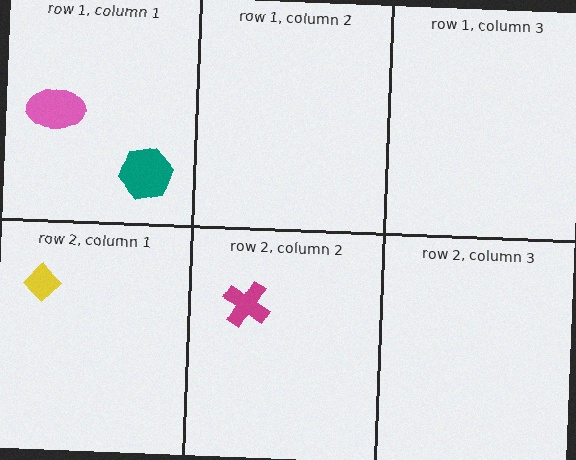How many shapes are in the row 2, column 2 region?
1.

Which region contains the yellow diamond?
The row 2, column 1 region.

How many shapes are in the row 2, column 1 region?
1.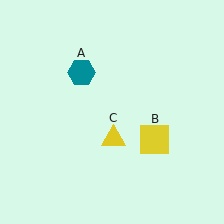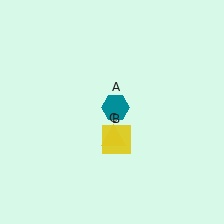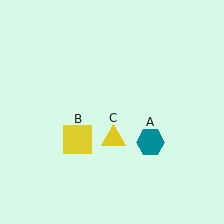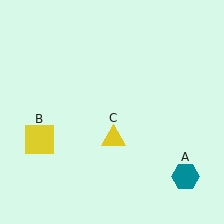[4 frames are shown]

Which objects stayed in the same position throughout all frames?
Yellow triangle (object C) remained stationary.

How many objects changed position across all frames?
2 objects changed position: teal hexagon (object A), yellow square (object B).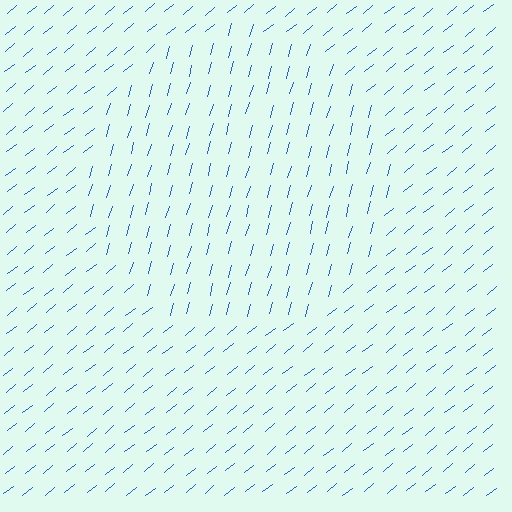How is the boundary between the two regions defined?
The boundary is defined purely by a change in line orientation (approximately 35 degrees difference). All lines are the same color and thickness.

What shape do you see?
I see a circle.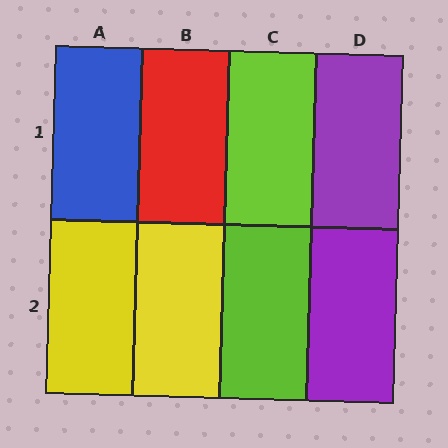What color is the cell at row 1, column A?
Blue.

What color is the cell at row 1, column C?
Lime.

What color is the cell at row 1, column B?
Red.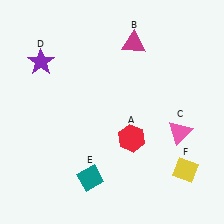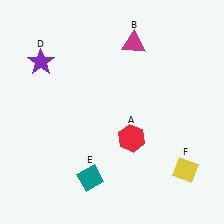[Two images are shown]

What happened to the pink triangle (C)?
The pink triangle (C) was removed in Image 2. It was in the bottom-right area of Image 1.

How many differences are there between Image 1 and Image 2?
There is 1 difference between the two images.